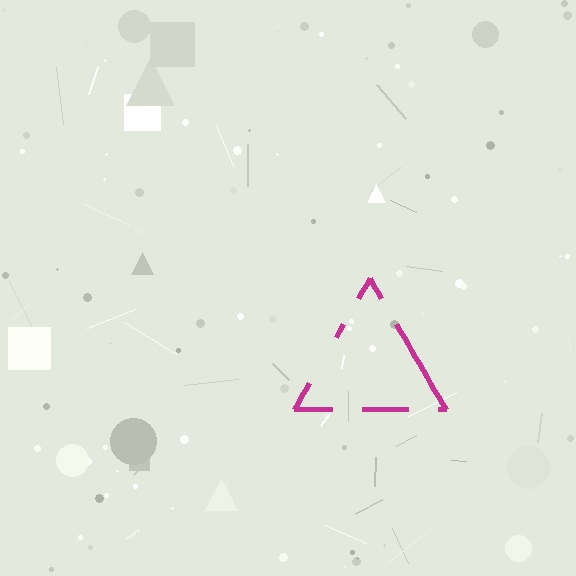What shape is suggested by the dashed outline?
The dashed outline suggests a triangle.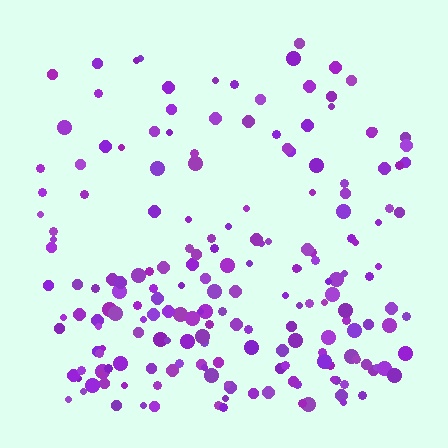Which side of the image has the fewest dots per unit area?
The top.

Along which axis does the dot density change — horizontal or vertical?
Vertical.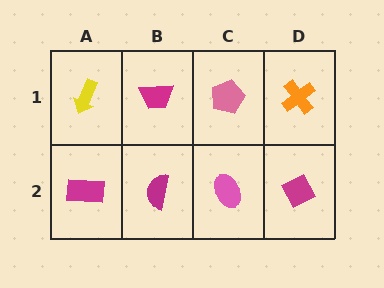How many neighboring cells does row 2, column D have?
2.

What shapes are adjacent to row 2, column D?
An orange cross (row 1, column D), a pink ellipse (row 2, column C).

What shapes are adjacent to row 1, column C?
A pink ellipse (row 2, column C), a magenta trapezoid (row 1, column B), an orange cross (row 1, column D).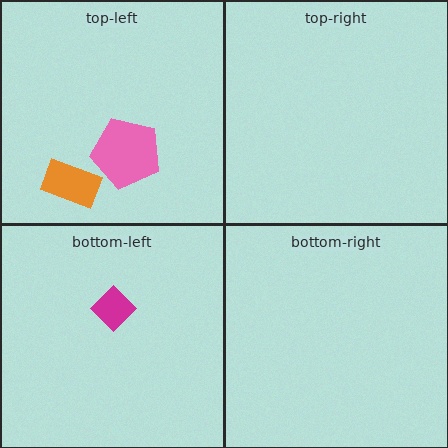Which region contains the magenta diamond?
The bottom-left region.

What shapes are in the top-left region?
The orange rectangle, the pink pentagon.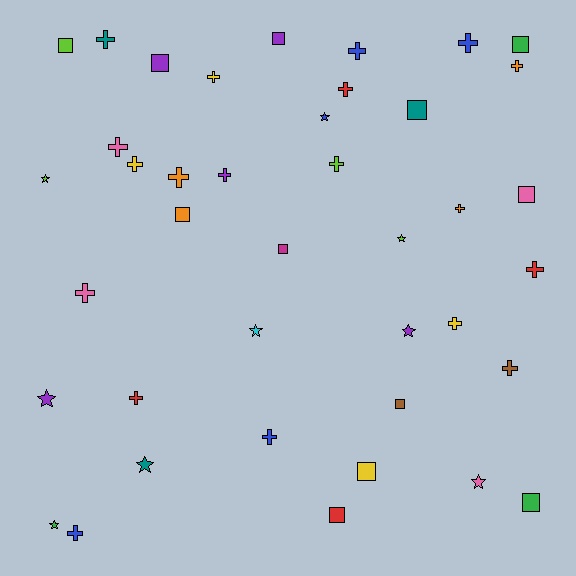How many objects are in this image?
There are 40 objects.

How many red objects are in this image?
There are 4 red objects.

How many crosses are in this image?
There are 19 crosses.